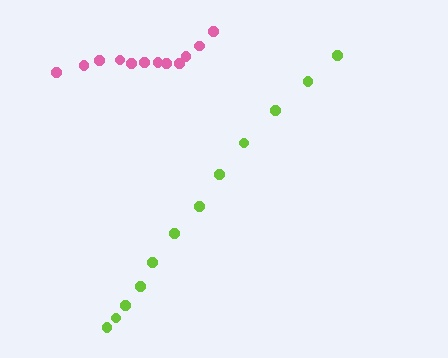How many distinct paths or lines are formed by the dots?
There are 2 distinct paths.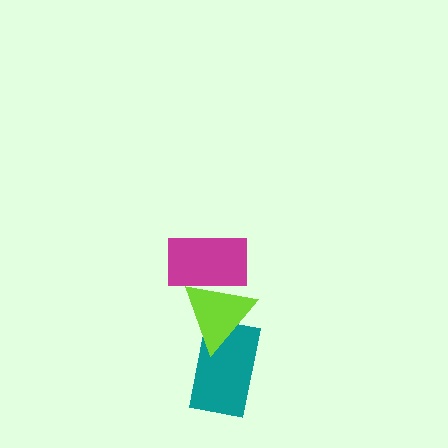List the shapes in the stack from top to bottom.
From top to bottom: the magenta rectangle, the lime triangle, the teal rectangle.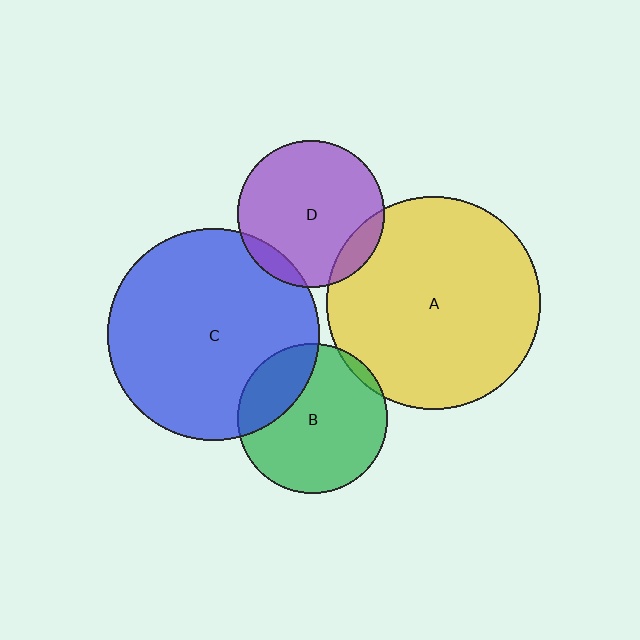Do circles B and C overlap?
Yes.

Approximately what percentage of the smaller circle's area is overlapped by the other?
Approximately 25%.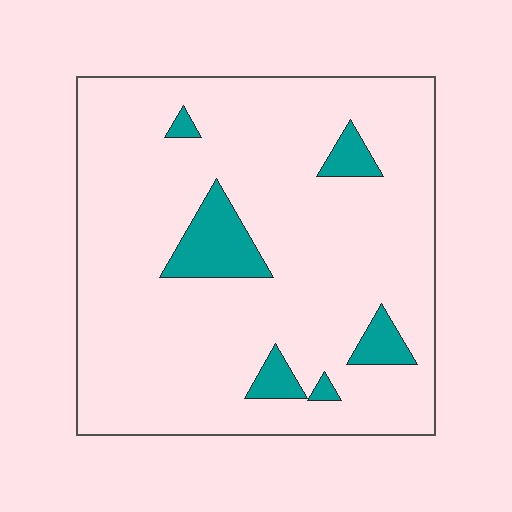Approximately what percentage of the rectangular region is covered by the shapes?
Approximately 10%.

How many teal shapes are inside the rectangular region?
6.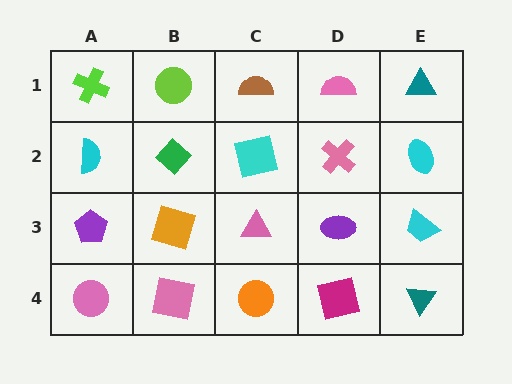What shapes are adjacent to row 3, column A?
A cyan semicircle (row 2, column A), a pink circle (row 4, column A), an orange square (row 3, column B).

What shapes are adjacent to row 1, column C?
A cyan square (row 2, column C), a lime circle (row 1, column B), a pink semicircle (row 1, column D).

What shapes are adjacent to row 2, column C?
A brown semicircle (row 1, column C), a pink triangle (row 3, column C), a green diamond (row 2, column B), a pink cross (row 2, column D).